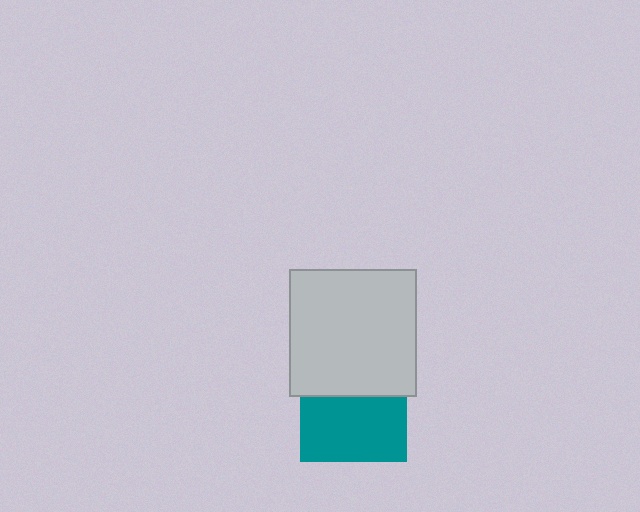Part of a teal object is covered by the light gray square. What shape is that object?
It is a square.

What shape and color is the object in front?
The object in front is a light gray square.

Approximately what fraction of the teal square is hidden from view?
Roughly 40% of the teal square is hidden behind the light gray square.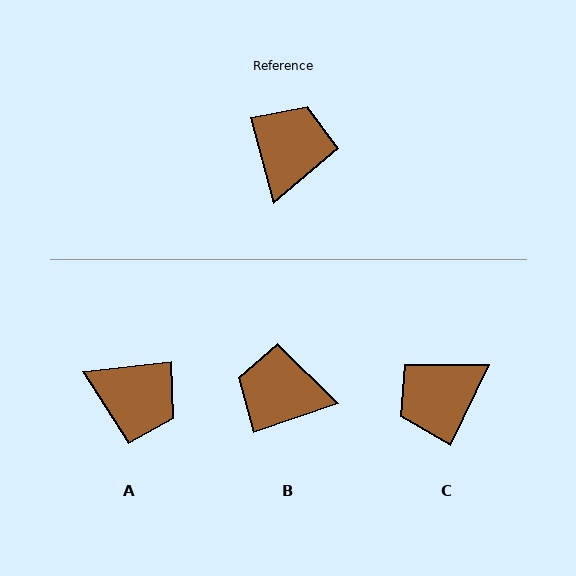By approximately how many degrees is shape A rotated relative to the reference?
Approximately 98 degrees clockwise.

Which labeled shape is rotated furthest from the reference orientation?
C, about 139 degrees away.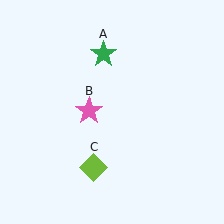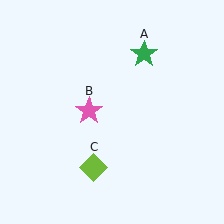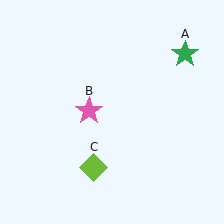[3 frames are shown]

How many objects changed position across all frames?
1 object changed position: green star (object A).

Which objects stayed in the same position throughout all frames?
Pink star (object B) and lime diamond (object C) remained stationary.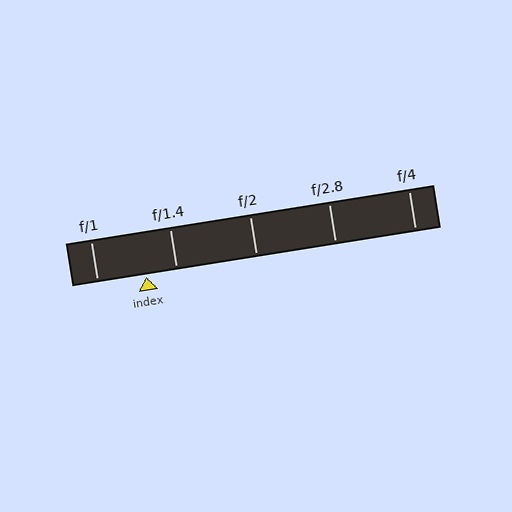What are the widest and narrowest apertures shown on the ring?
The widest aperture shown is f/1 and the narrowest is f/4.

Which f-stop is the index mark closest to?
The index mark is closest to f/1.4.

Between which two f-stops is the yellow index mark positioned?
The index mark is between f/1 and f/1.4.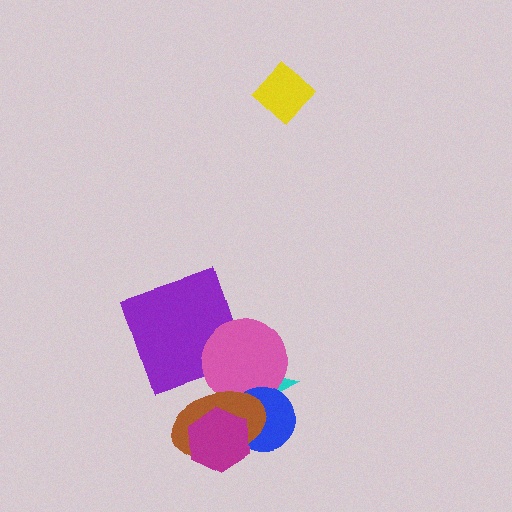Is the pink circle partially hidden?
Yes, it is partially covered by another shape.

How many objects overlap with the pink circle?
4 objects overlap with the pink circle.